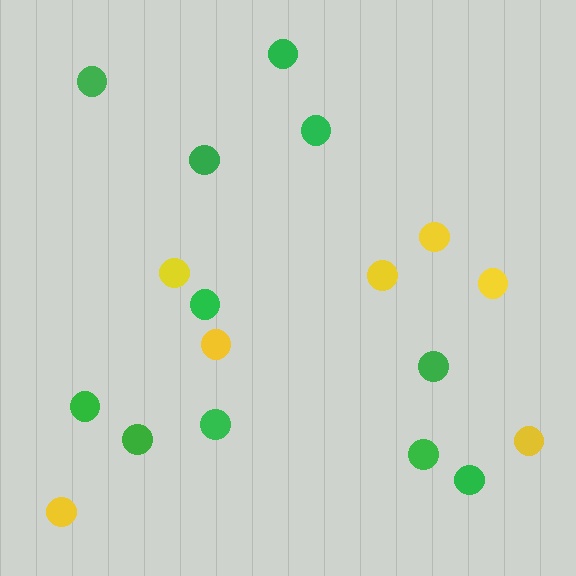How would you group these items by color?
There are 2 groups: one group of green circles (11) and one group of yellow circles (7).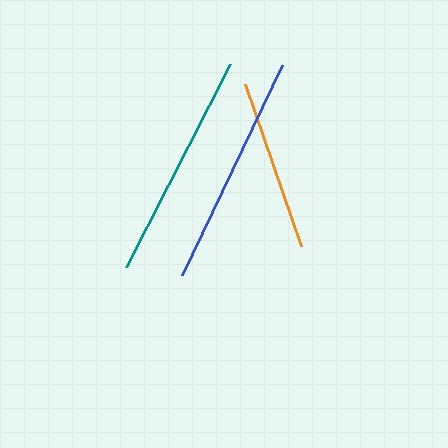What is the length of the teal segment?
The teal segment is approximately 228 pixels long.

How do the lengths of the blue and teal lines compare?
The blue and teal lines are approximately the same length.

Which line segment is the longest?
The blue line is the longest at approximately 233 pixels.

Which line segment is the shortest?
The orange line is the shortest at approximately 172 pixels.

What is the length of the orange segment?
The orange segment is approximately 172 pixels long.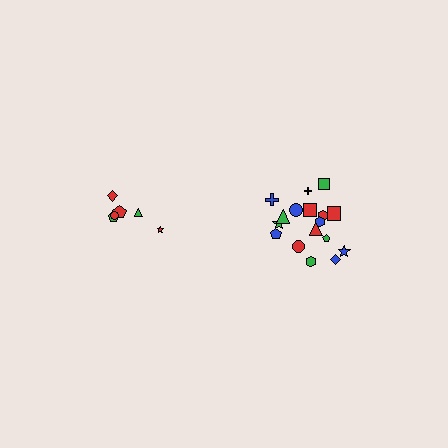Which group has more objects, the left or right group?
The right group.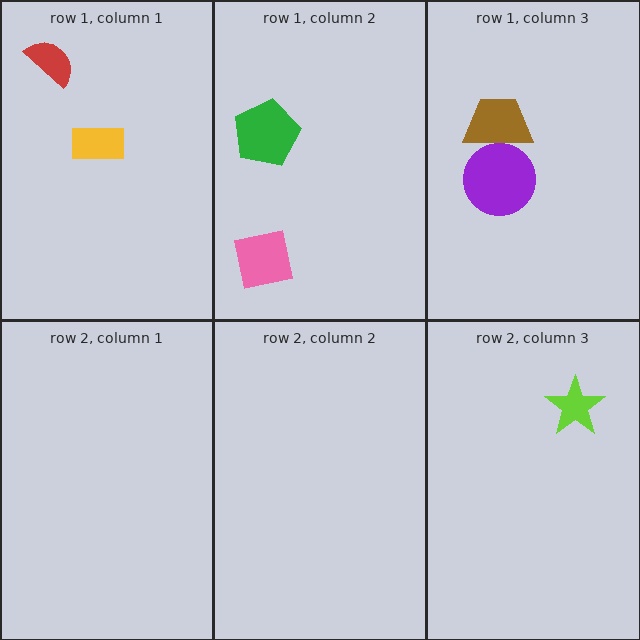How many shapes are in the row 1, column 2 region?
2.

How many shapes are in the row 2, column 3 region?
1.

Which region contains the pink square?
The row 1, column 2 region.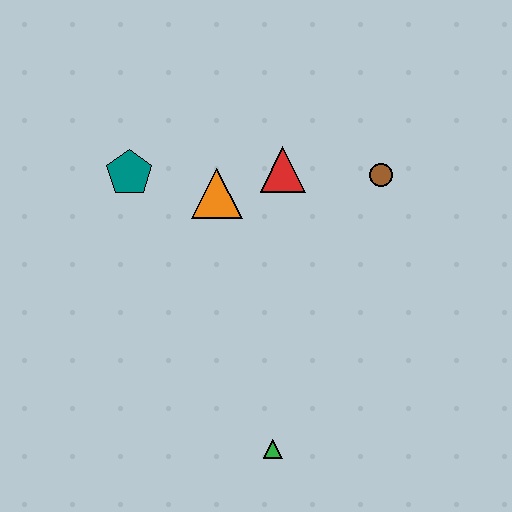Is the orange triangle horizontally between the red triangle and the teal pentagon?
Yes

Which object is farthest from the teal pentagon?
The green triangle is farthest from the teal pentagon.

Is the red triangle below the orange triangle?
No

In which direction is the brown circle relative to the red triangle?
The brown circle is to the right of the red triangle.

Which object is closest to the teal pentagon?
The orange triangle is closest to the teal pentagon.